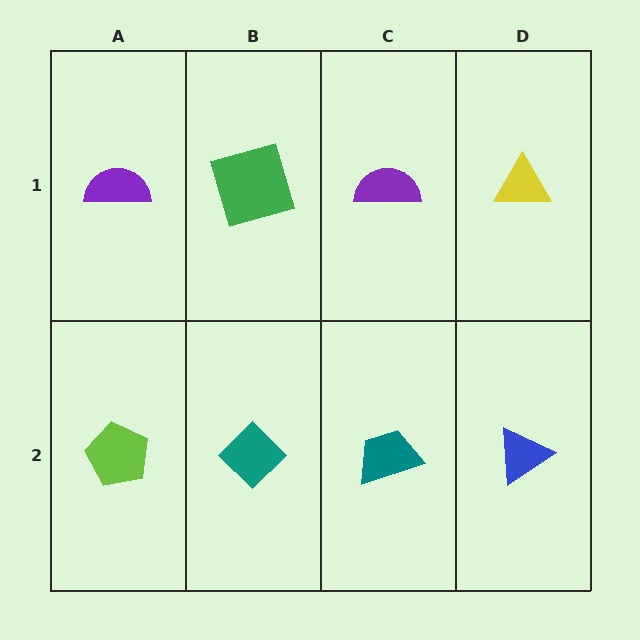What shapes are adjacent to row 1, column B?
A teal diamond (row 2, column B), a purple semicircle (row 1, column A), a purple semicircle (row 1, column C).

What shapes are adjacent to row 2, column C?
A purple semicircle (row 1, column C), a teal diamond (row 2, column B), a blue triangle (row 2, column D).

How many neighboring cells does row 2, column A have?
2.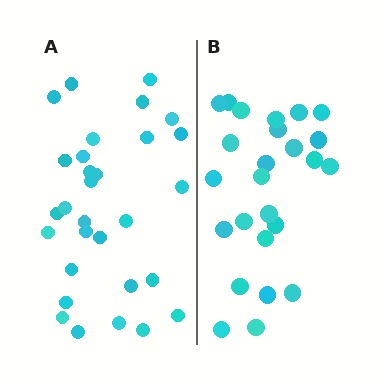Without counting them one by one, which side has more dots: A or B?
Region A (the left region) has more dots.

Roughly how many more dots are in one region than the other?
Region A has about 5 more dots than region B.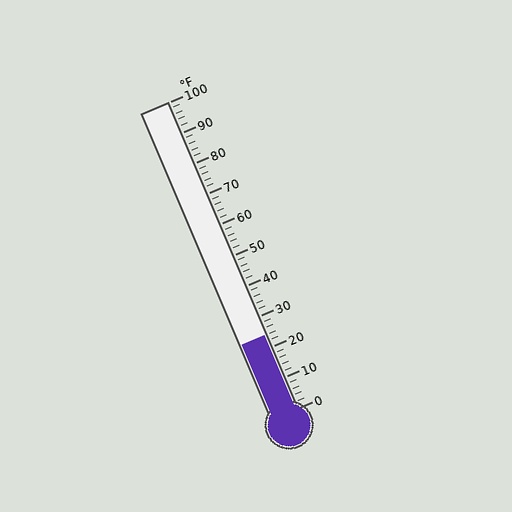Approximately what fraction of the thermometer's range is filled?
The thermometer is filled to approximately 25% of its range.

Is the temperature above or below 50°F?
The temperature is below 50°F.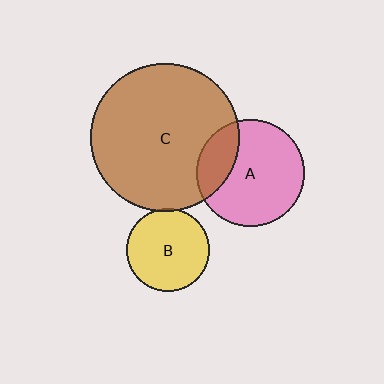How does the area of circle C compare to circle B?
Approximately 3.2 times.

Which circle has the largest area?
Circle C (brown).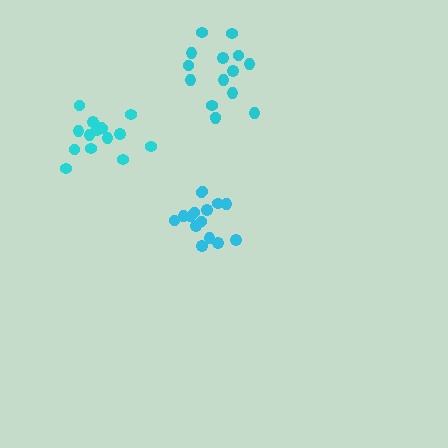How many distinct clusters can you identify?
There are 3 distinct clusters.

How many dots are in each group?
Group 1: 15 dots, Group 2: 15 dots, Group 3: 15 dots (45 total).